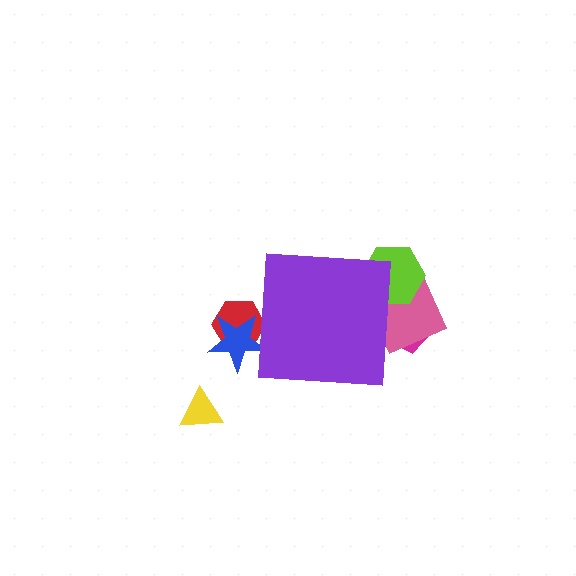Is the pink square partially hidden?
Yes, the pink square is partially hidden behind the purple square.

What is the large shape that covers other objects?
A purple square.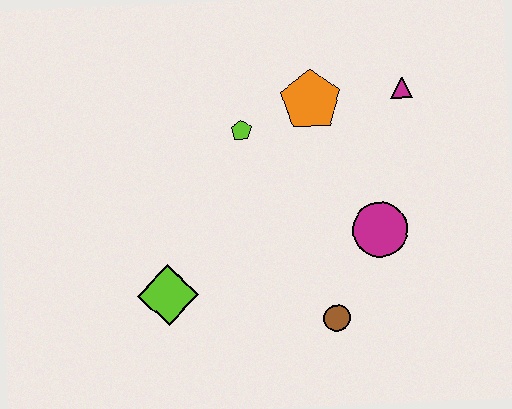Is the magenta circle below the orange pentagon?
Yes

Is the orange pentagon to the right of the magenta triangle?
No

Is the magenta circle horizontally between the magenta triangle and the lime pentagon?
Yes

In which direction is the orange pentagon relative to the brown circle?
The orange pentagon is above the brown circle.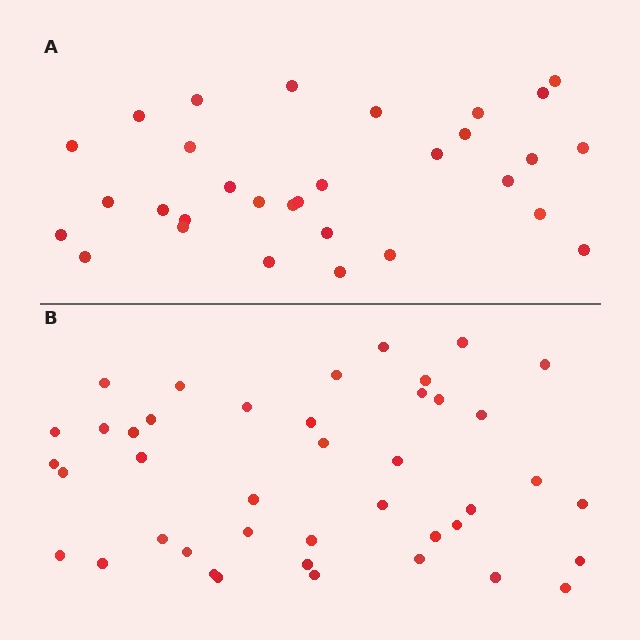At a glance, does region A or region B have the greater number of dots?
Region B (the bottom region) has more dots.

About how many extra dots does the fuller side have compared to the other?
Region B has roughly 12 or so more dots than region A.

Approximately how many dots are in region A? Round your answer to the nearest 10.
About 30 dots. (The exact count is 31, which rounds to 30.)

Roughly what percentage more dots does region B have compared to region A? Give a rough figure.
About 35% more.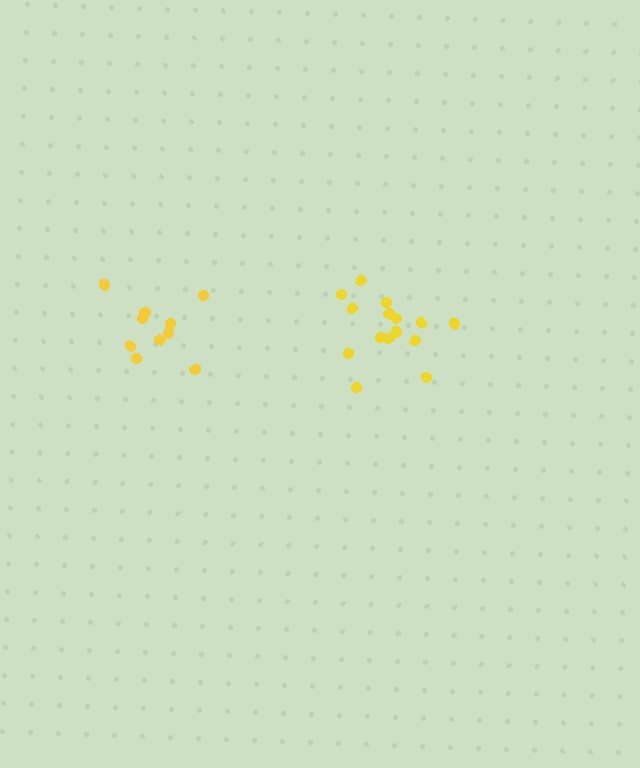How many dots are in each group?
Group 1: 10 dots, Group 2: 15 dots (25 total).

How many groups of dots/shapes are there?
There are 2 groups.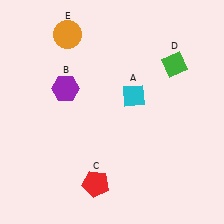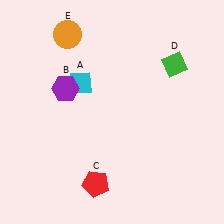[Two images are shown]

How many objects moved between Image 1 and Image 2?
1 object moved between the two images.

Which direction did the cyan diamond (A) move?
The cyan diamond (A) moved left.